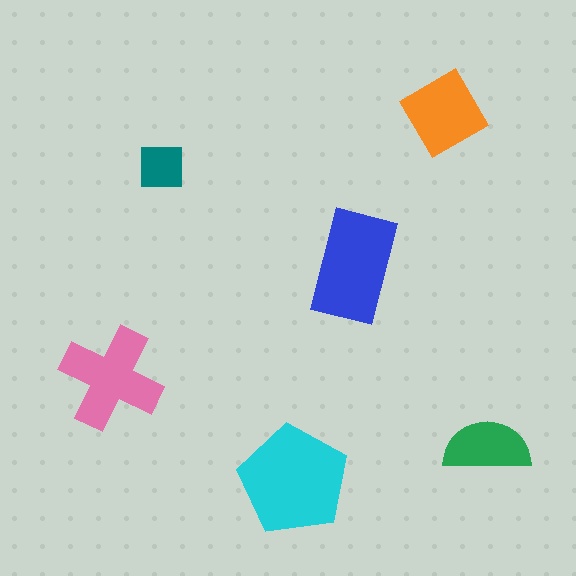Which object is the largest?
The cyan pentagon.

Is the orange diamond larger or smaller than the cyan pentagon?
Smaller.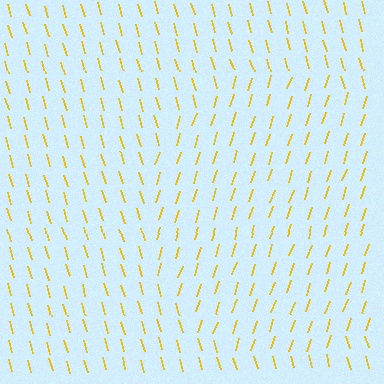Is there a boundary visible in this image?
Yes, there is a texture boundary formed by a change in line orientation.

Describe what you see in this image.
The image is filled with small yellow line segments. A circle region in the image has lines oriented differently from the surrounding lines, creating a visible texture boundary.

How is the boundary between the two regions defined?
The boundary is defined purely by a change in line orientation (approximately 34 degrees difference). All lines are the same color and thickness.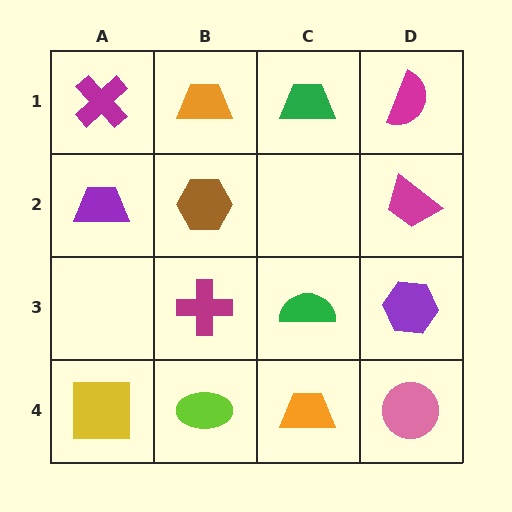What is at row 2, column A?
A purple trapezoid.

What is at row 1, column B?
An orange trapezoid.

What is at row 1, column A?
A magenta cross.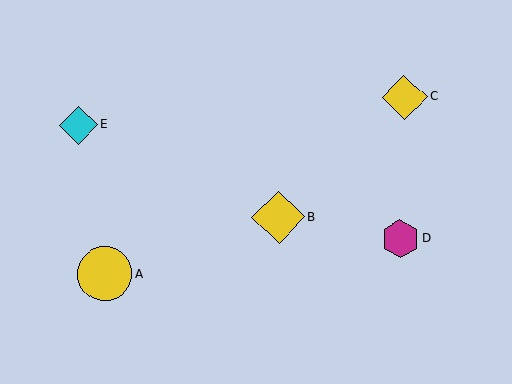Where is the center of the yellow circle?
The center of the yellow circle is at (105, 274).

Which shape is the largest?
The yellow circle (labeled A) is the largest.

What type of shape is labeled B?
Shape B is a yellow diamond.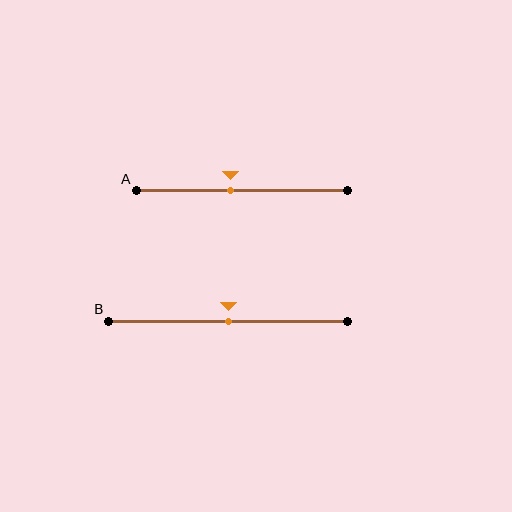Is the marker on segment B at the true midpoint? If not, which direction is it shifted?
Yes, the marker on segment B is at the true midpoint.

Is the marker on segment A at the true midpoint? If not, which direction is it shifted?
No, the marker on segment A is shifted to the left by about 5% of the segment length.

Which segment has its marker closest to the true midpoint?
Segment B has its marker closest to the true midpoint.